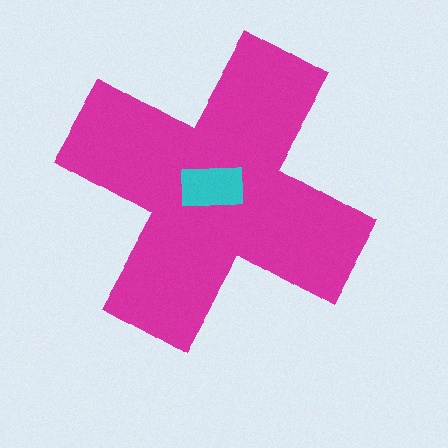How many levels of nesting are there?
2.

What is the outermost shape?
The magenta cross.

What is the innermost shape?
The cyan rectangle.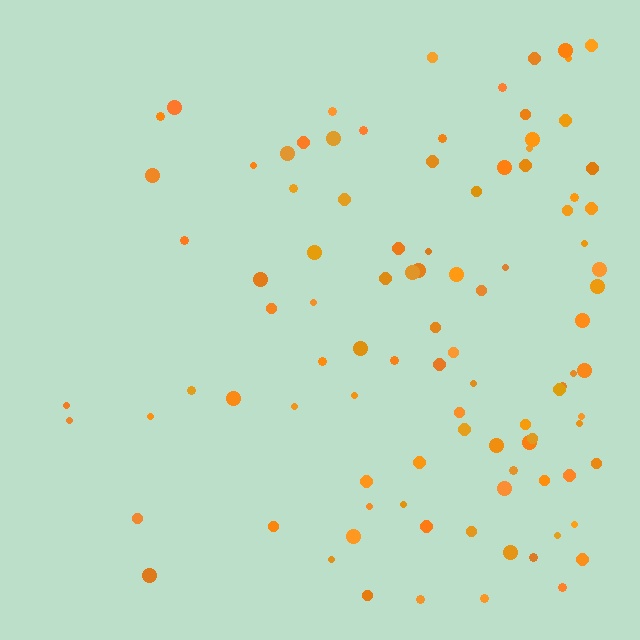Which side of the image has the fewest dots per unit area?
The left.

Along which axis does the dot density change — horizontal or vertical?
Horizontal.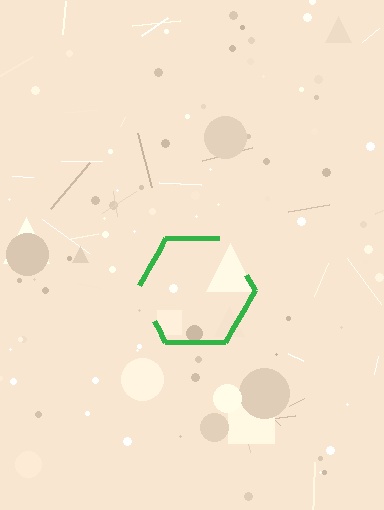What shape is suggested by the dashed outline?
The dashed outline suggests a hexagon.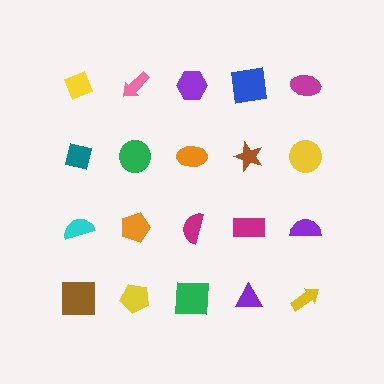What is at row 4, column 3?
A green square.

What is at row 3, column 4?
A magenta rectangle.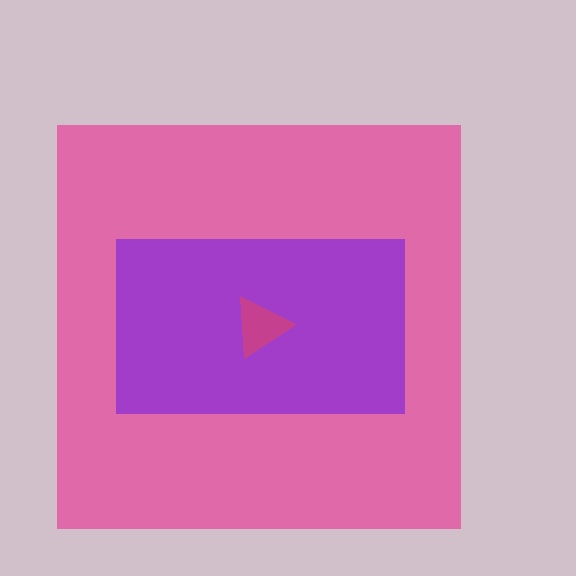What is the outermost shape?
The pink square.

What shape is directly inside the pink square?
The purple rectangle.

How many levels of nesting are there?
3.